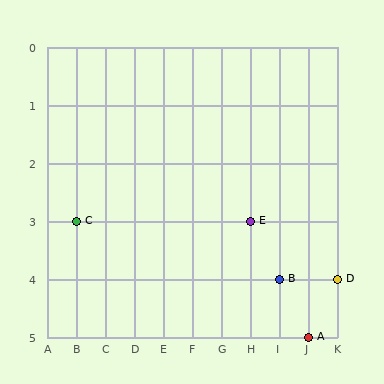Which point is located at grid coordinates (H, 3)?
Point E is at (H, 3).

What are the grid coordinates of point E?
Point E is at grid coordinates (H, 3).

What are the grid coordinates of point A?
Point A is at grid coordinates (J, 5).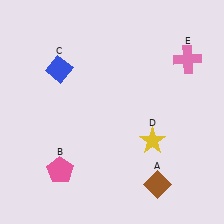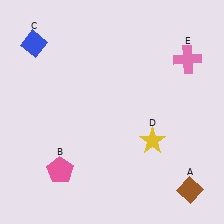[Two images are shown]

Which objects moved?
The objects that moved are: the brown diamond (A), the blue diamond (C).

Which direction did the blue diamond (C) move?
The blue diamond (C) moved up.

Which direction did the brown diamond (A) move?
The brown diamond (A) moved right.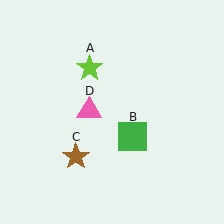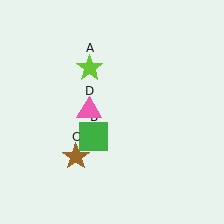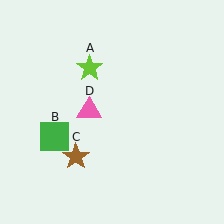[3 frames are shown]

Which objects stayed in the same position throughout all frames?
Lime star (object A) and brown star (object C) and pink triangle (object D) remained stationary.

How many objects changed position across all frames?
1 object changed position: green square (object B).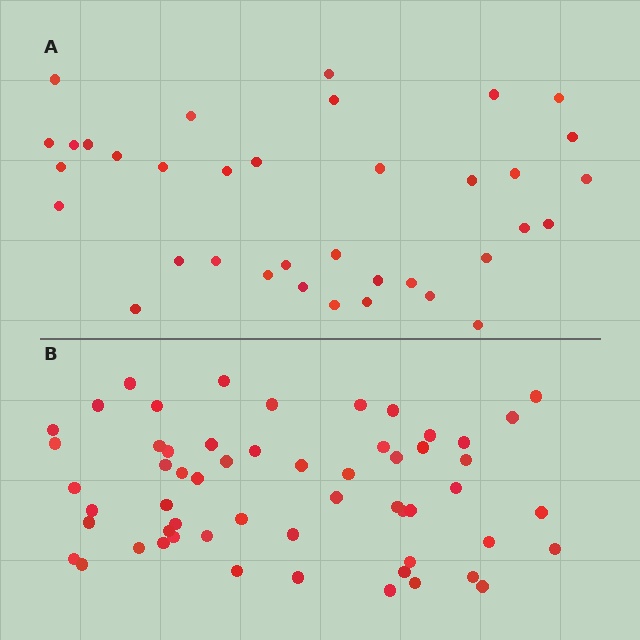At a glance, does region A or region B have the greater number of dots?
Region B (the bottom region) has more dots.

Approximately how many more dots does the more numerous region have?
Region B has approximately 20 more dots than region A.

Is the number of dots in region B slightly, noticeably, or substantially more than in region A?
Region B has substantially more. The ratio is roughly 1.6 to 1.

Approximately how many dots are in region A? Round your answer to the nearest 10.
About 40 dots. (The exact count is 36, which rounds to 40.)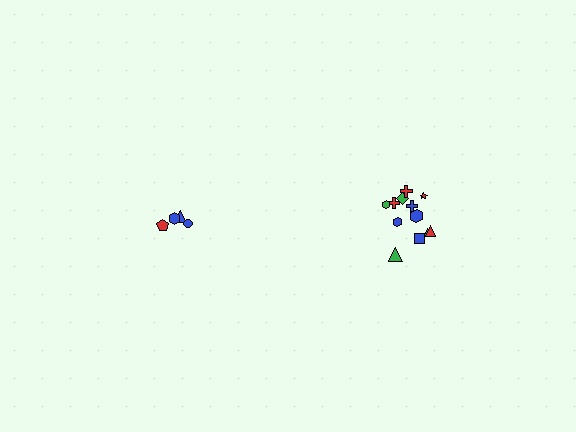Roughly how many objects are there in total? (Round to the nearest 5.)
Roughly 15 objects in total.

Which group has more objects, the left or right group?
The right group.